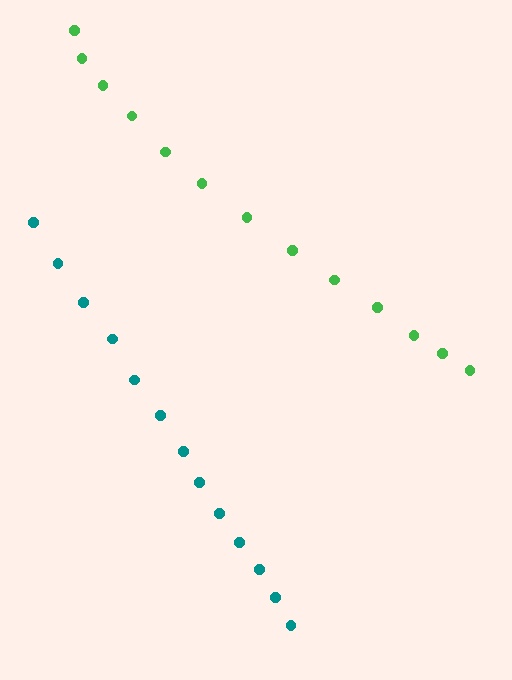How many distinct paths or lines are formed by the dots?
There are 2 distinct paths.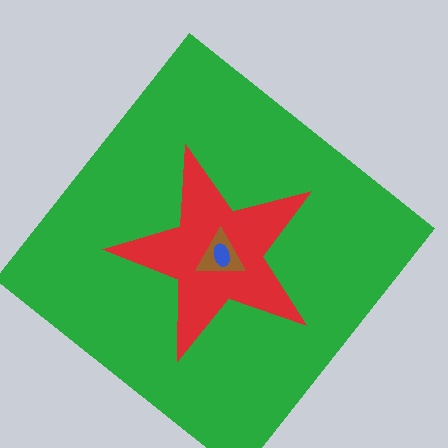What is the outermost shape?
The green diamond.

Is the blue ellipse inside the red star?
Yes.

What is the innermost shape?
The blue ellipse.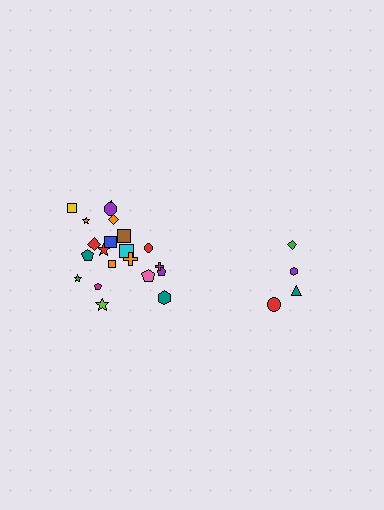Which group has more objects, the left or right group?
The left group.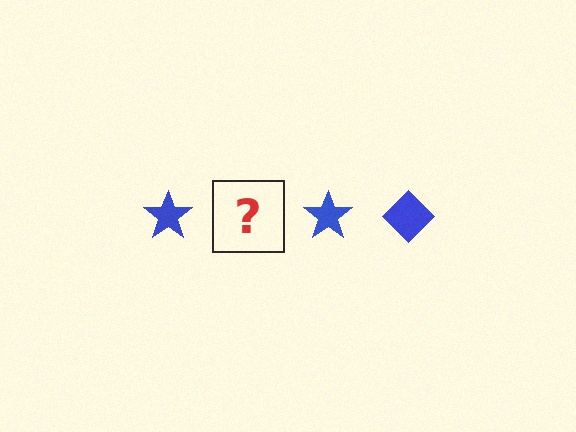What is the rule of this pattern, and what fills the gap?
The rule is that the pattern cycles through star, diamond shapes in blue. The gap should be filled with a blue diamond.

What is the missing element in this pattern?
The missing element is a blue diamond.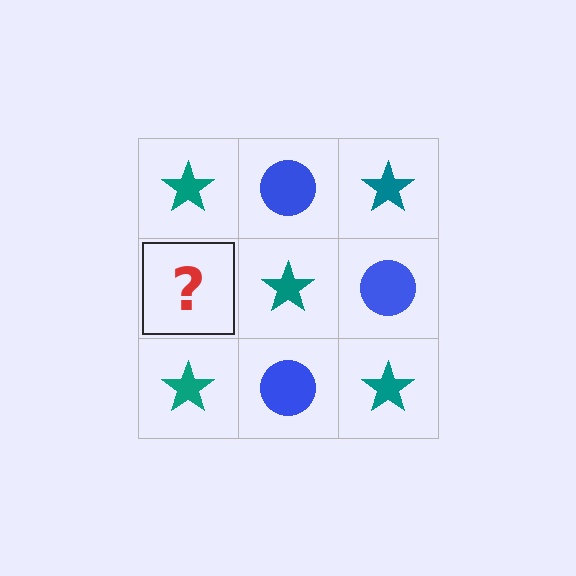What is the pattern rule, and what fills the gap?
The rule is that it alternates teal star and blue circle in a checkerboard pattern. The gap should be filled with a blue circle.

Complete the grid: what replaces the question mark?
The question mark should be replaced with a blue circle.